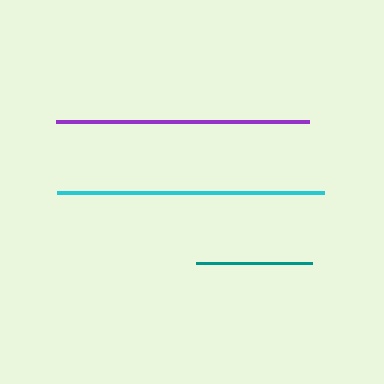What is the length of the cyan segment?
The cyan segment is approximately 267 pixels long.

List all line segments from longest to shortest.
From longest to shortest: cyan, purple, teal.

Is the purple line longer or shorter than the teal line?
The purple line is longer than the teal line.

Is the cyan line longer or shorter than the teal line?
The cyan line is longer than the teal line.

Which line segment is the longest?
The cyan line is the longest at approximately 267 pixels.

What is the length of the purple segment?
The purple segment is approximately 252 pixels long.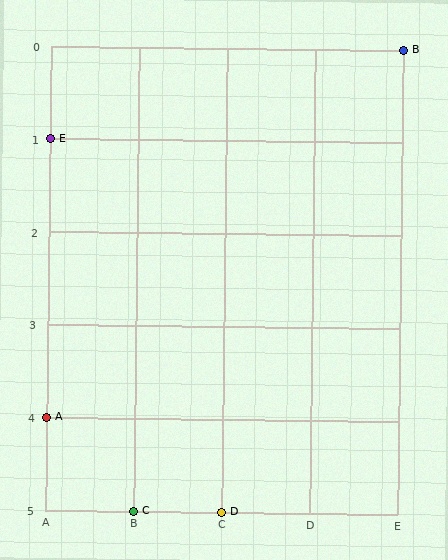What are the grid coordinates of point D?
Point D is at grid coordinates (C, 5).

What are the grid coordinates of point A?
Point A is at grid coordinates (A, 4).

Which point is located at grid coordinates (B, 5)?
Point C is at (B, 5).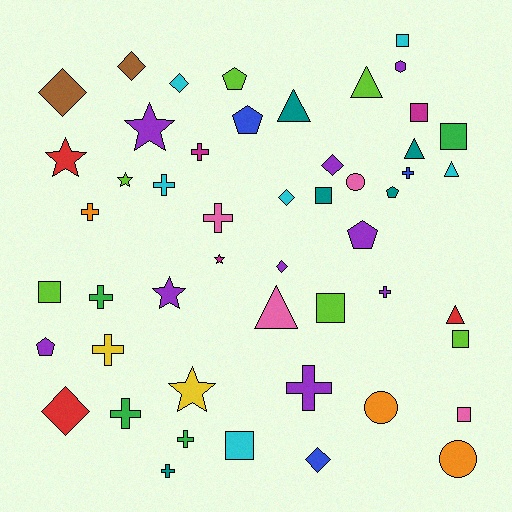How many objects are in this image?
There are 50 objects.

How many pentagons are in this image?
There are 5 pentagons.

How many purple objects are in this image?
There are 9 purple objects.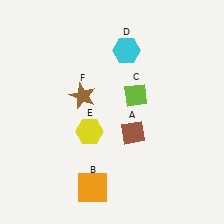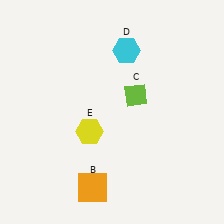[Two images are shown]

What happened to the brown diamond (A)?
The brown diamond (A) was removed in Image 2. It was in the bottom-right area of Image 1.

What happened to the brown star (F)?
The brown star (F) was removed in Image 2. It was in the top-left area of Image 1.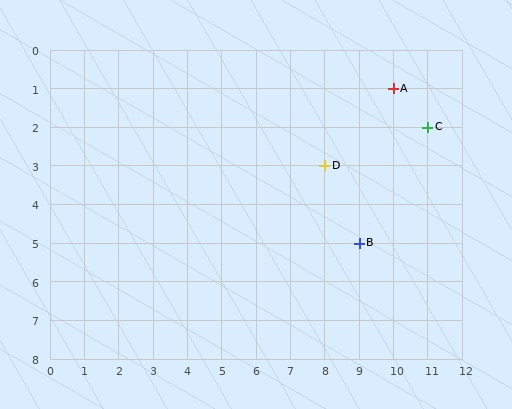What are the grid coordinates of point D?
Point D is at grid coordinates (8, 3).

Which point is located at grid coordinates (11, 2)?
Point C is at (11, 2).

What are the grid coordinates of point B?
Point B is at grid coordinates (9, 5).